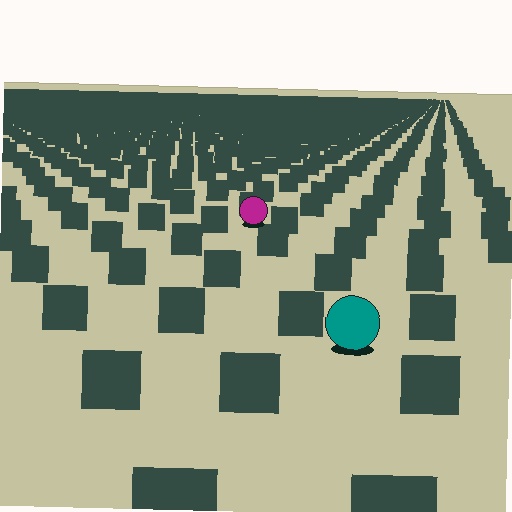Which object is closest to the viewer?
The teal circle is closest. The texture marks near it are larger and more spread out.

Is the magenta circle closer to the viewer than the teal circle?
No. The teal circle is closer — you can tell from the texture gradient: the ground texture is coarser near it.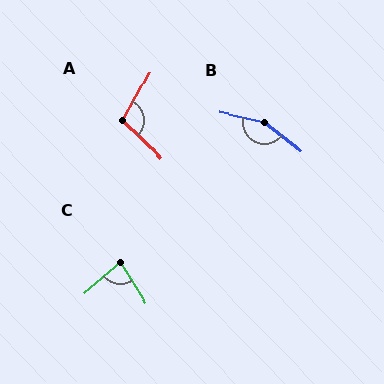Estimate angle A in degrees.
Approximately 105 degrees.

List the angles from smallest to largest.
C (82°), A (105°), B (155°).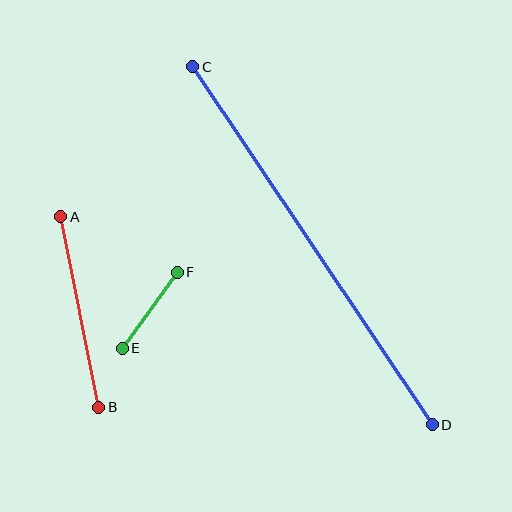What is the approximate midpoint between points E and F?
The midpoint is at approximately (150, 310) pixels.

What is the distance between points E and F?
The distance is approximately 94 pixels.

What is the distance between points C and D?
The distance is approximately 431 pixels.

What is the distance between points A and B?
The distance is approximately 194 pixels.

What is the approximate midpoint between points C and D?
The midpoint is at approximately (313, 246) pixels.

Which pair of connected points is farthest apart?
Points C and D are farthest apart.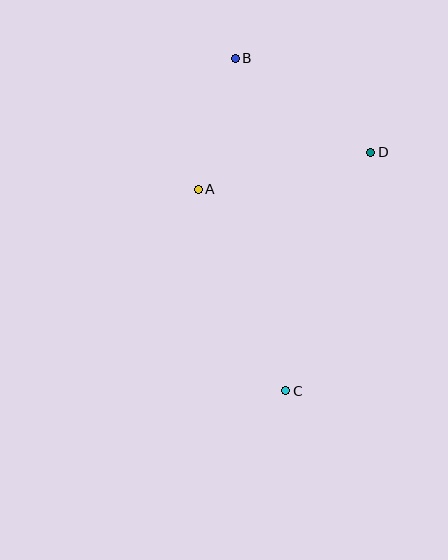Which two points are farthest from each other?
Points B and C are farthest from each other.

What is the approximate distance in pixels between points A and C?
The distance between A and C is approximately 220 pixels.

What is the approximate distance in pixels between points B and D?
The distance between B and D is approximately 165 pixels.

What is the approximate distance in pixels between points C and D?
The distance between C and D is approximately 253 pixels.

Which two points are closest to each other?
Points A and B are closest to each other.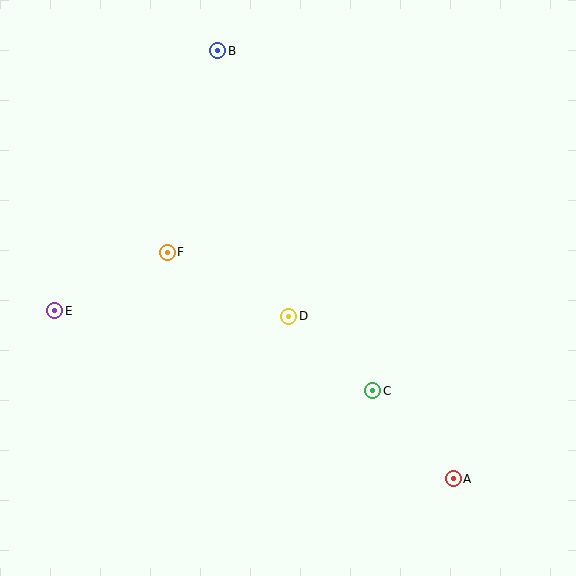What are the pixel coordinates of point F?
Point F is at (167, 252).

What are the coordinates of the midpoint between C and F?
The midpoint between C and F is at (270, 322).